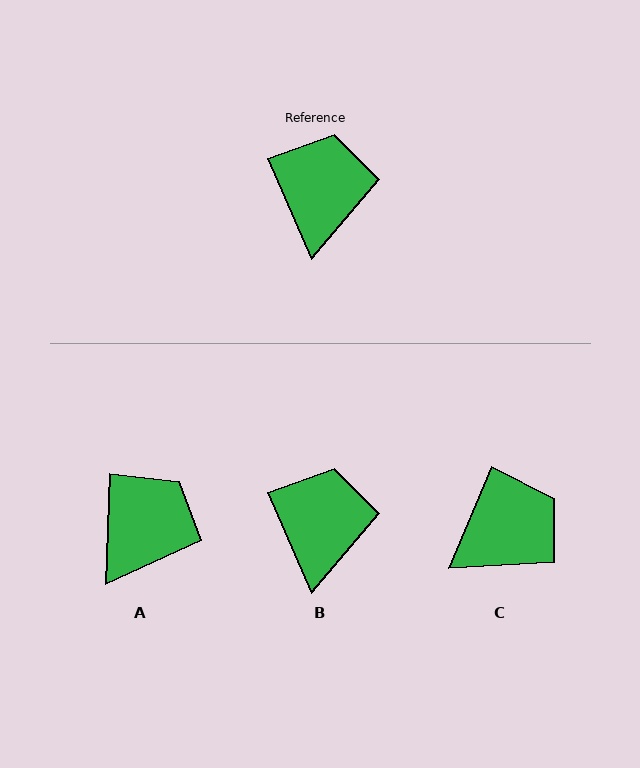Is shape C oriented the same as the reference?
No, it is off by about 46 degrees.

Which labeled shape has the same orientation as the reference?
B.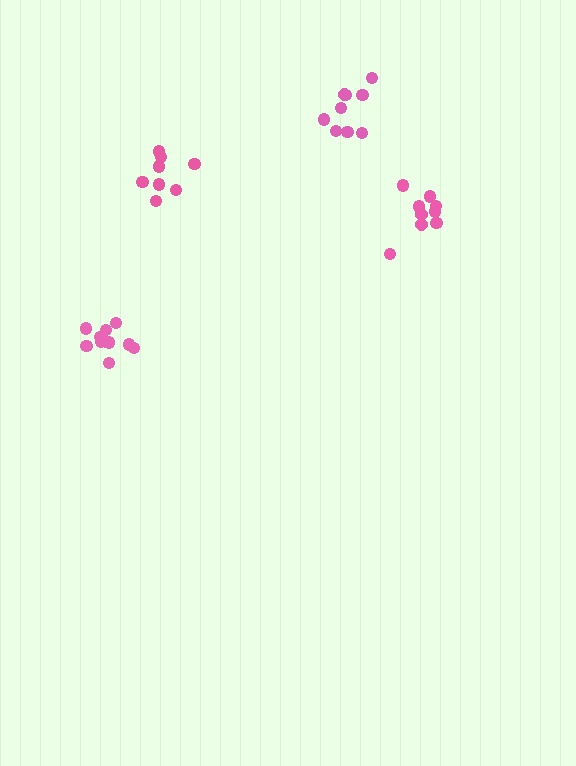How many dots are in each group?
Group 1: 9 dots, Group 2: 11 dots, Group 3: 9 dots, Group 4: 8 dots (37 total).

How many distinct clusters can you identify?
There are 4 distinct clusters.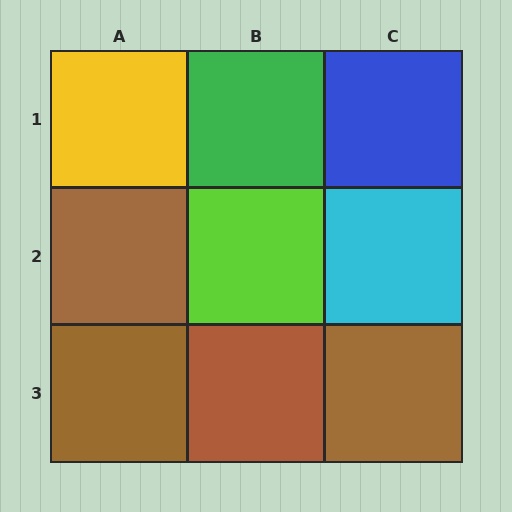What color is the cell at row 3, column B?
Brown.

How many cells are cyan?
1 cell is cyan.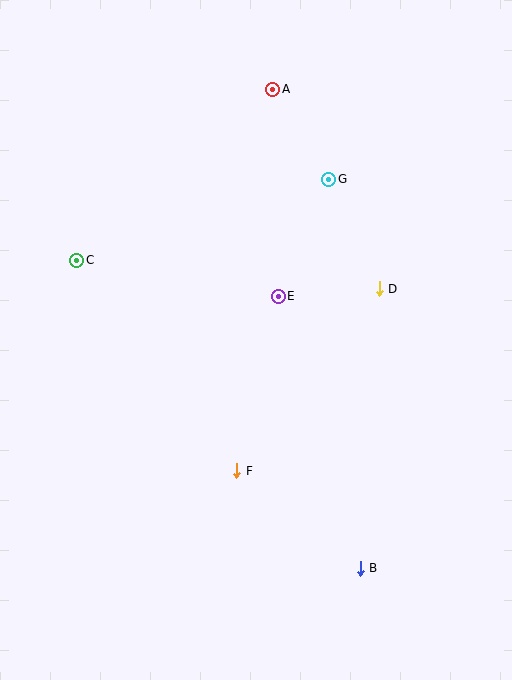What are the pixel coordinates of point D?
Point D is at (379, 289).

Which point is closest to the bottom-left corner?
Point F is closest to the bottom-left corner.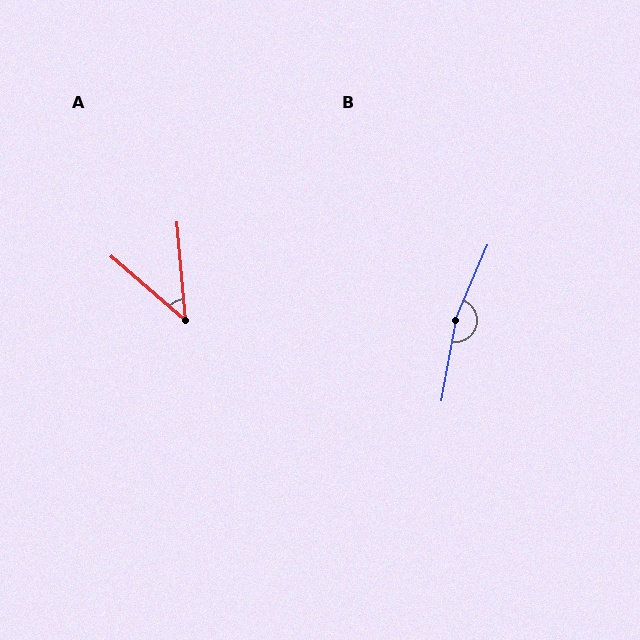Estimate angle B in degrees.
Approximately 167 degrees.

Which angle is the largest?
B, at approximately 167 degrees.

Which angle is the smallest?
A, at approximately 44 degrees.